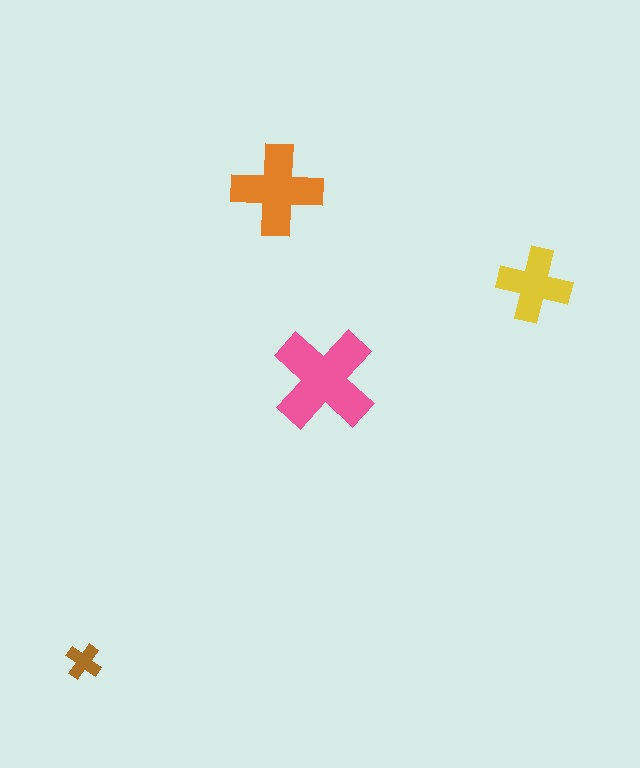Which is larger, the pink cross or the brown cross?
The pink one.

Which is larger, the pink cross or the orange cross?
The pink one.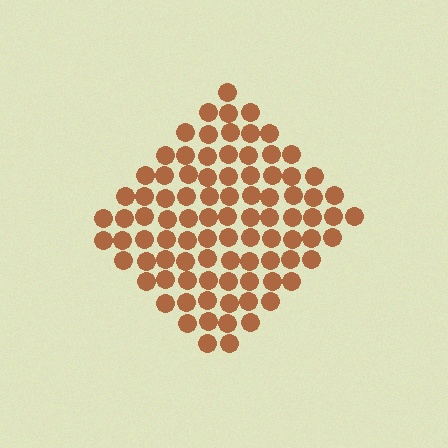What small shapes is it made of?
It is made of small circles.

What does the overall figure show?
The overall figure shows a diamond.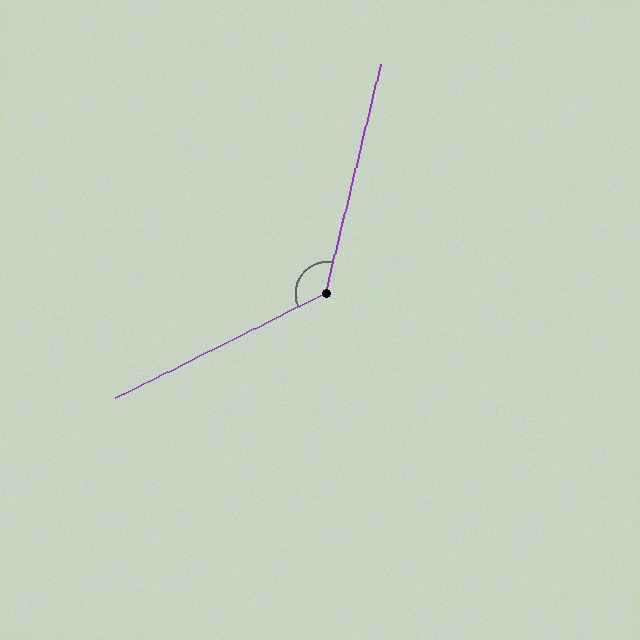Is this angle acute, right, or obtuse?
It is obtuse.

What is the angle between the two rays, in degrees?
Approximately 130 degrees.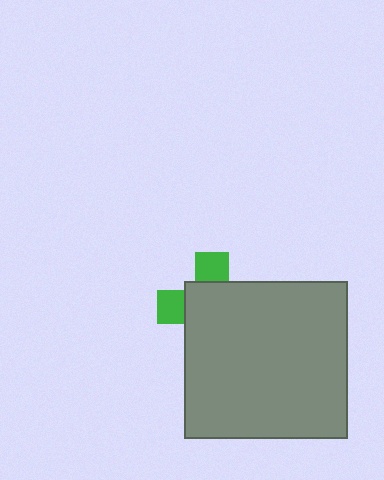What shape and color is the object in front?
The object in front is a gray rectangle.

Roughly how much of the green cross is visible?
A small part of it is visible (roughly 30%).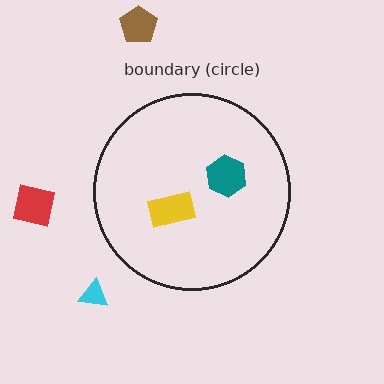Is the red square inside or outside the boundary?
Outside.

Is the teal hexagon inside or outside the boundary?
Inside.